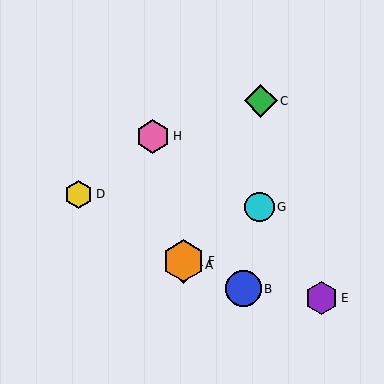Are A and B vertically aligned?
No, A is at x≈184 and B is at x≈243.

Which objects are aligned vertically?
Objects A, F are aligned vertically.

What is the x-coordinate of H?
Object H is at x≈153.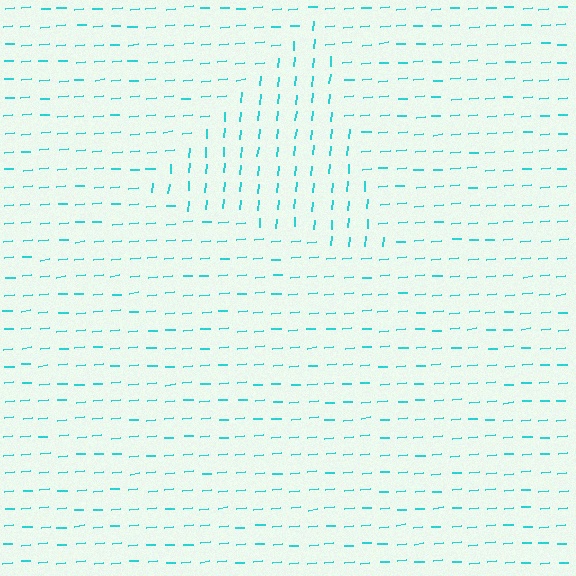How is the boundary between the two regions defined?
The boundary is defined purely by a change in line orientation (approximately 80 degrees difference). All lines are the same color and thickness.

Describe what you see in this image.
The image is filled with small cyan line segments. A triangle region in the image has lines oriented differently from the surrounding lines, creating a visible texture boundary.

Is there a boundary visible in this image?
Yes, there is a texture boundary formed by a change in line orientation.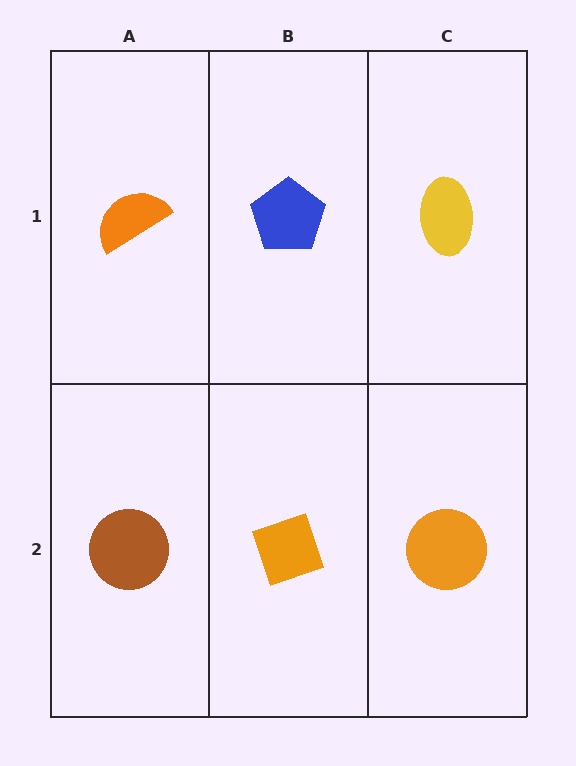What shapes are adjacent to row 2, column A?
An orange semicircle (row 1, column A), an orange diamond (row 2, column B).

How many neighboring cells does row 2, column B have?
3.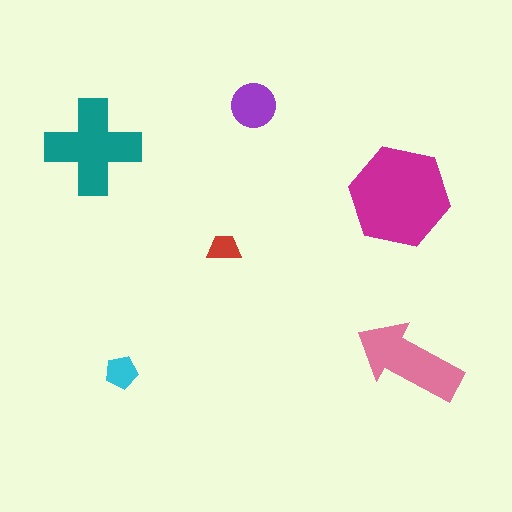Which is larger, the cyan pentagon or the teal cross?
The teal cross.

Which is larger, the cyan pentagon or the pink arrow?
The pink arrow.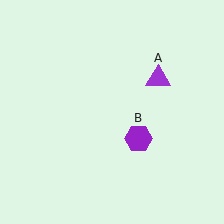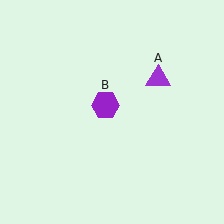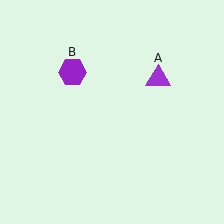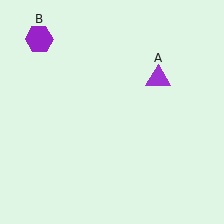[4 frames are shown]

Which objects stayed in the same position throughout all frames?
Purple triangle (object A) remained stationary.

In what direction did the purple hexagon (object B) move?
The purple hexagon (object B) moved up and to the left.